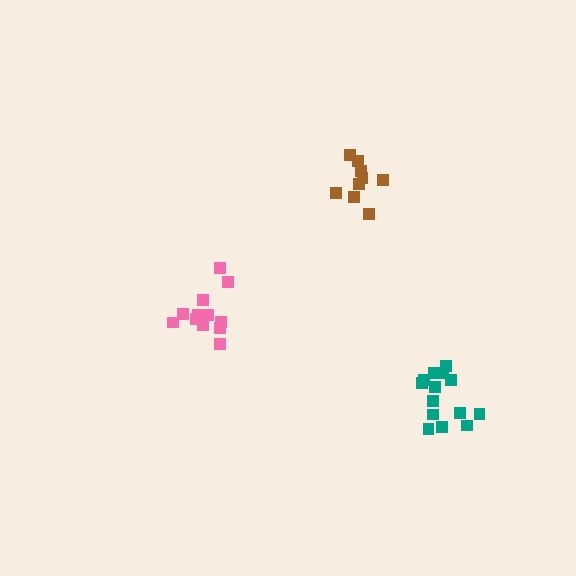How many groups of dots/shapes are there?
There are 3 groups.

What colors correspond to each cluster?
The clusters are colored: pink, teal, brown.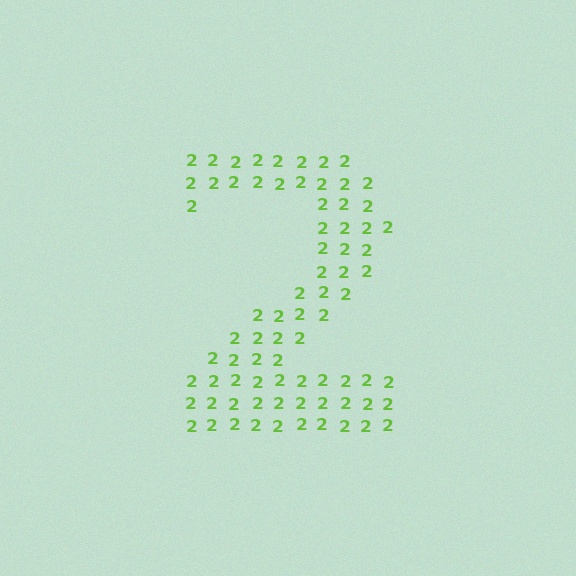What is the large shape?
The large shape is the digit 2.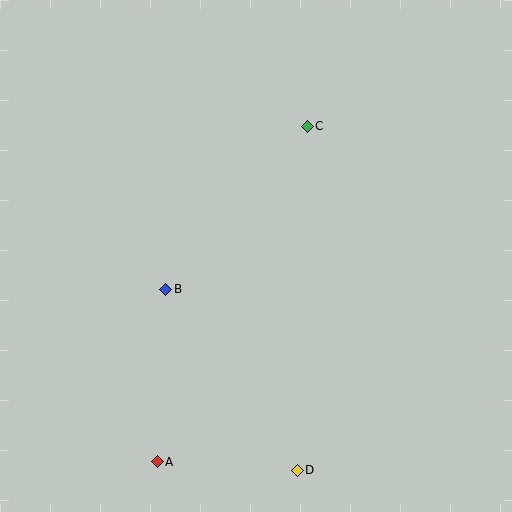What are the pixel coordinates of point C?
Point C is at (307, 126).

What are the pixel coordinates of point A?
Point A is at (157, 462).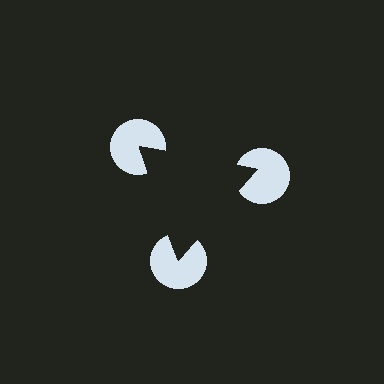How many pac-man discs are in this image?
There are 3 — one at each vertex of the illusory triangle.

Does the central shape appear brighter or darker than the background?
It typically appears slightly darker than the background, even though no actual brightness change is drawn.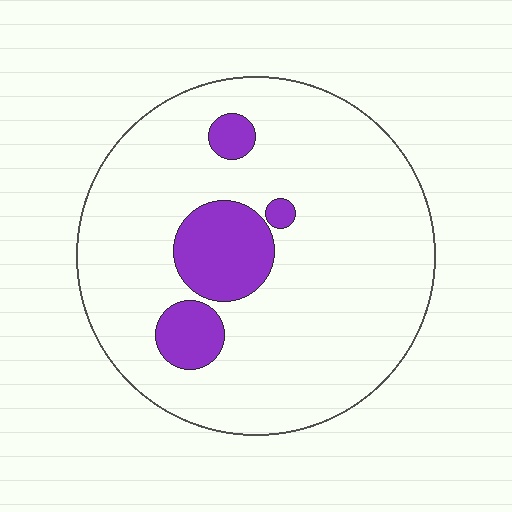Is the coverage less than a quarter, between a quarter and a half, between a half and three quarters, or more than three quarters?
Less than a quarter.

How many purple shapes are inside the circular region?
4.